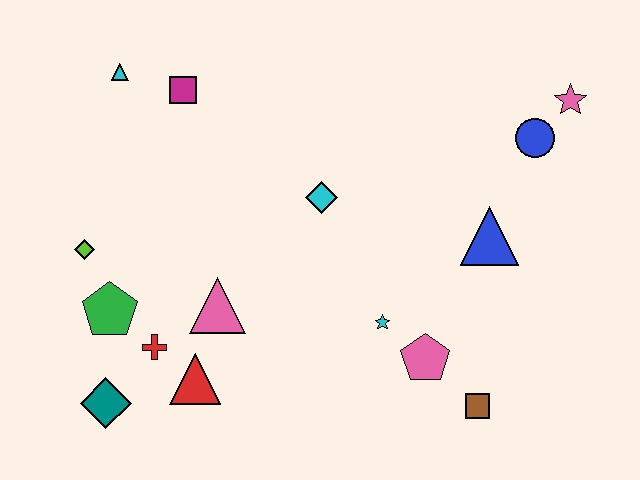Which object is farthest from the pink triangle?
The pink star is farthest from the pink triangle.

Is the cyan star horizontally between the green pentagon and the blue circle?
Yes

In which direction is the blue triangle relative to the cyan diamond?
The blue triangle is to the right of the cyan diamond.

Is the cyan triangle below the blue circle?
No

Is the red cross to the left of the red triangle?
Yes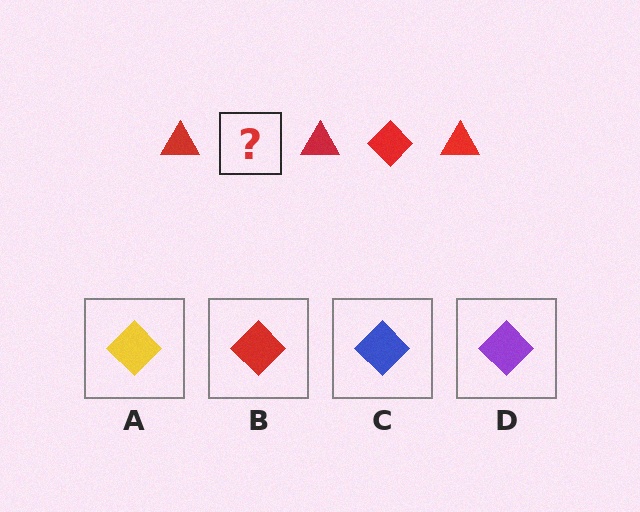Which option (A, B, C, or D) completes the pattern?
B.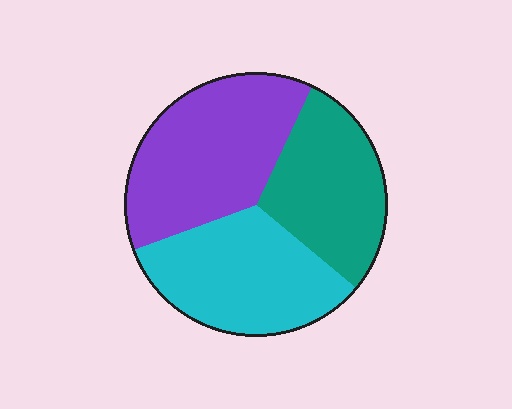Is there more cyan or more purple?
Purple.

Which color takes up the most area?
Purple, at roughly 40%.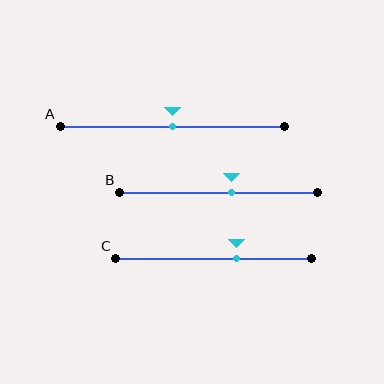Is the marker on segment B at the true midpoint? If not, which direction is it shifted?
No, the marker on segment B is shifted to the right by about 6% of the segment length.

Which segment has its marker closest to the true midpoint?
Segment A has its marker closest to the true midpoint.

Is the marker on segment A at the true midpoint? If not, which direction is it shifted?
Yes, the marker on segment A is at the true midpoint.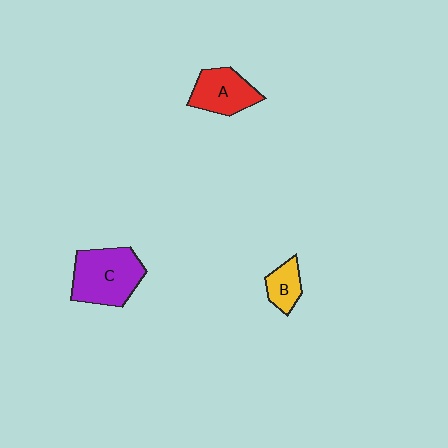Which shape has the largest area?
Shape C (purple).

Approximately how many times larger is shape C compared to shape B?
Approximately 2.5 times.